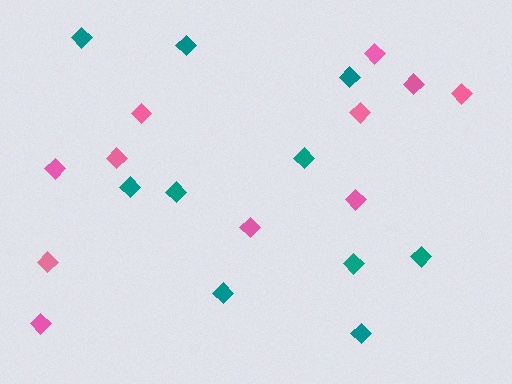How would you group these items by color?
There are 2 groups: one group of pink diamonds (11) and one group of teal diamonds (10).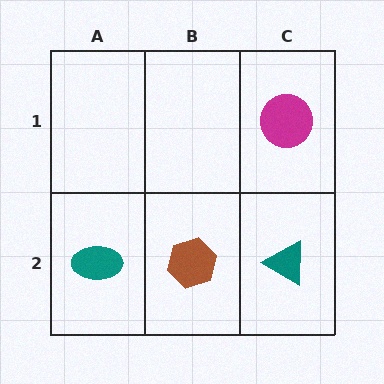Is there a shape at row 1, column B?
No, that cell is empty.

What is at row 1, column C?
A magenta circle.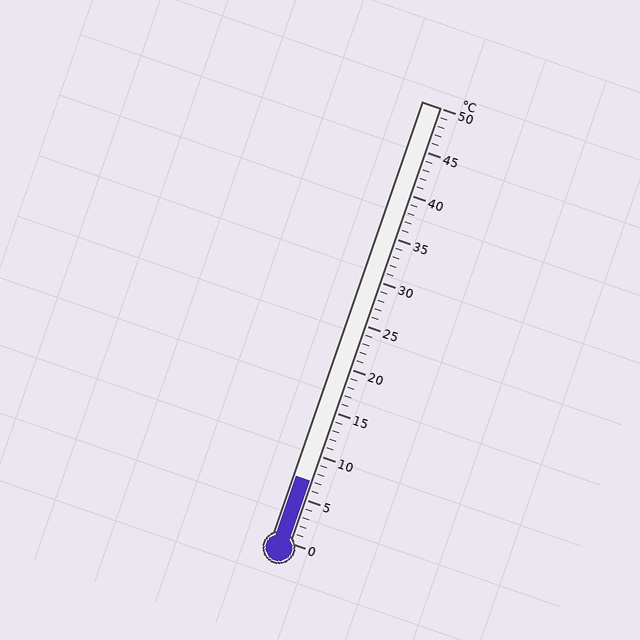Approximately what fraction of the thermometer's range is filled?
The thermometer is filled to approximately 15% of its range.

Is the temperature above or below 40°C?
The temperature is below 40°C.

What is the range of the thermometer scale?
The thermometer scale ranges from 0°C to 50°C.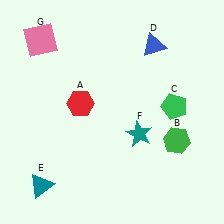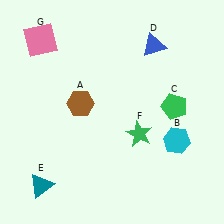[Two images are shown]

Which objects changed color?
A changed from red to brown. B changed from green to cyan. F changed from teal to green.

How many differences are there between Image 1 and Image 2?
There are 3 differences between the two images.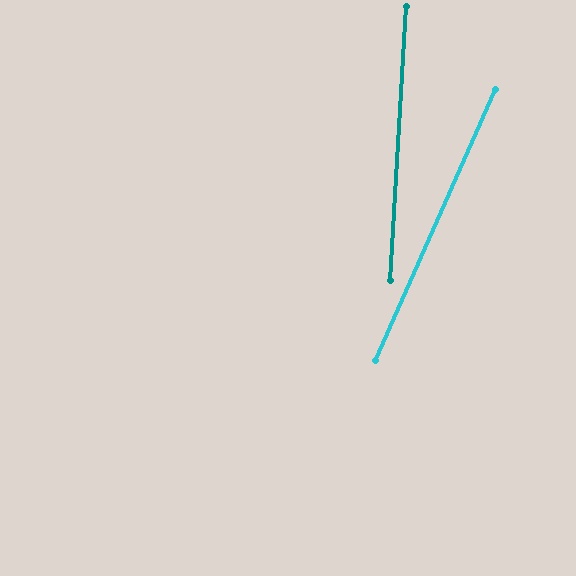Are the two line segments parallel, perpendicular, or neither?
Neither parallel nor perpendicular — they differ by about 21°.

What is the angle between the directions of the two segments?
Approximately 21 degrees.